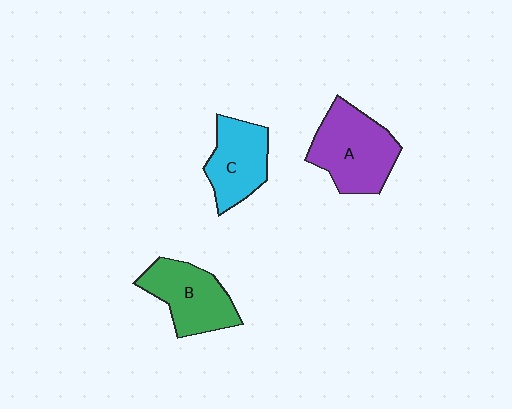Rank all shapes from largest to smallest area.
From largest to smallest: A (purple), B (green), C (cyan).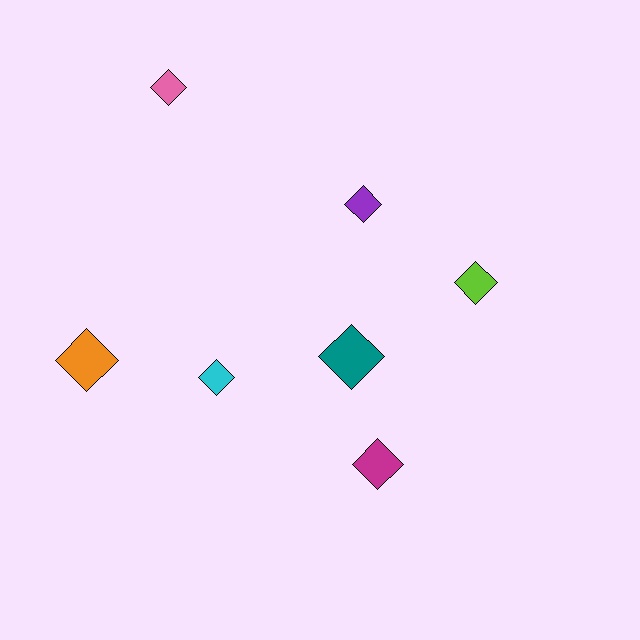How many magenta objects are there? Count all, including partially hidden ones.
There is 1 magenta object.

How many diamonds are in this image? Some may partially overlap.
There are 7 diamonds.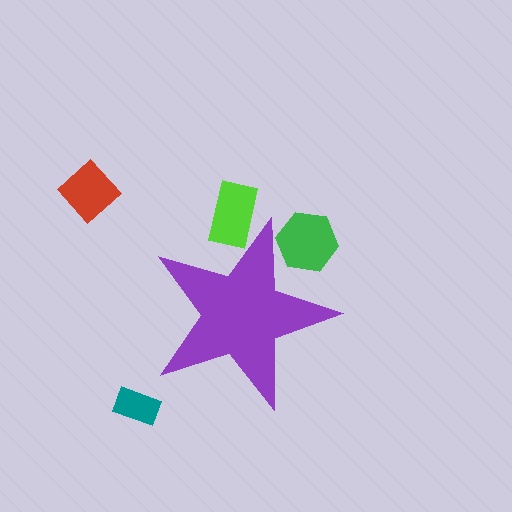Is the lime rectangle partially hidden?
Yes, the lime rectangle is partially hidden behind the purple star.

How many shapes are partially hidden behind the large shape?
2 shapes are partially hidden.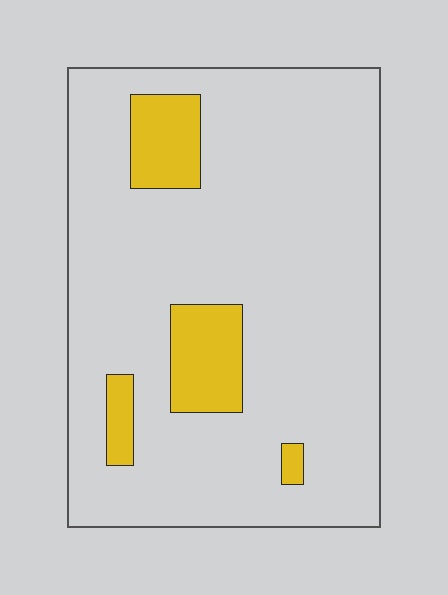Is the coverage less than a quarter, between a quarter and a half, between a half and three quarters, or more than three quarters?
Less than a quarter.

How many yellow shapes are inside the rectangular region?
4.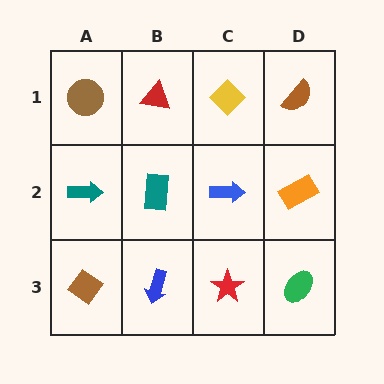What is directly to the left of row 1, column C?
A red triangle.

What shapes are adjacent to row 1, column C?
A blue arrow (row 2, column C), a red triangle (row 1, column B), a brown semicircle (row 1, column D).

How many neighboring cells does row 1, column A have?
2.